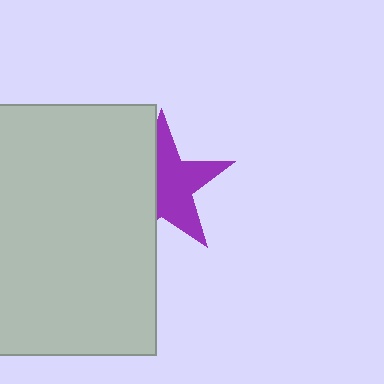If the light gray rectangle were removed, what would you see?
You would see the complete purple star.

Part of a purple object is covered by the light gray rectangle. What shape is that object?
It is a star.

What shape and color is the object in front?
The object in front is a light gray rectangle.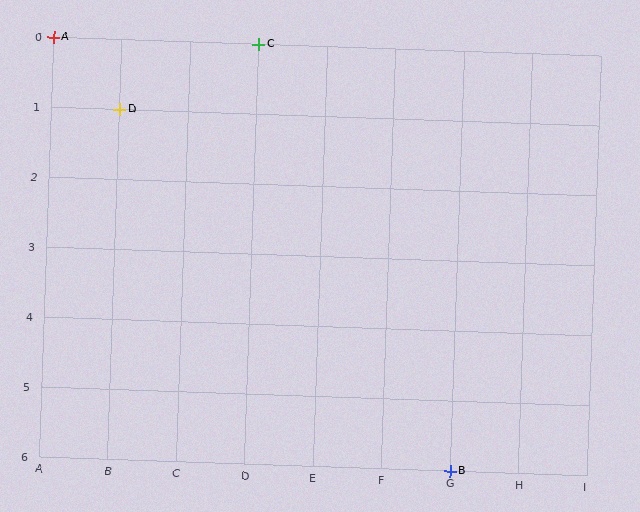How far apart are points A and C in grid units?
Points A and C are 3 columns apart.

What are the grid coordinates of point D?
Point D is at grid coordinates (B, 1).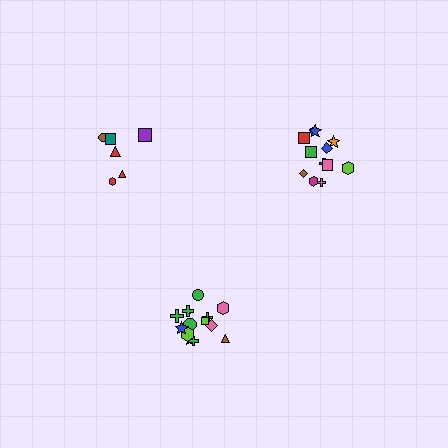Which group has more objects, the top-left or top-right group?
The top-right group.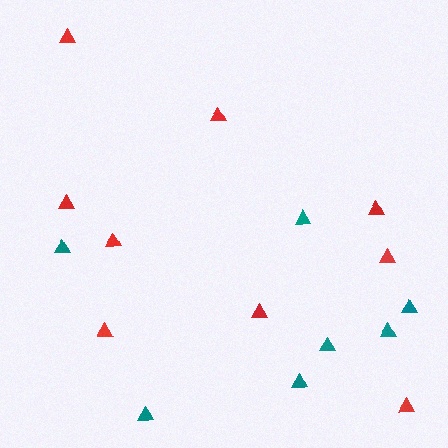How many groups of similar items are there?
There are 2 groups: one group of teal triangles (7) and one group of red triangles (9).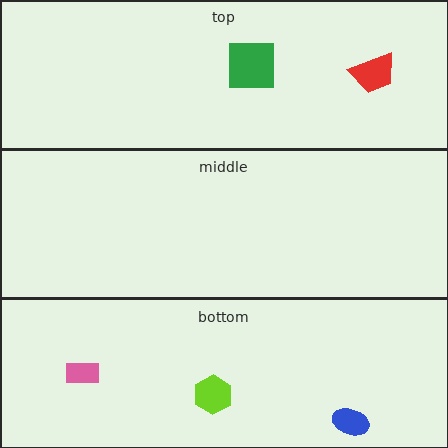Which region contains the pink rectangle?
The bottom region.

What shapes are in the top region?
The red trapezoid, the green square.